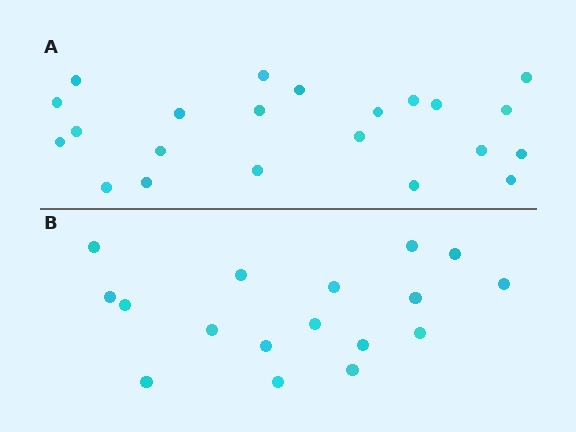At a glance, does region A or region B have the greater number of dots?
Region A (the top region) has more dots.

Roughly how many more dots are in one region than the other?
Region A has about 5 more dots than region B.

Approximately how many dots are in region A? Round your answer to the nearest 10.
About 20 dots. (The exact count is 22, which rounds to 20.)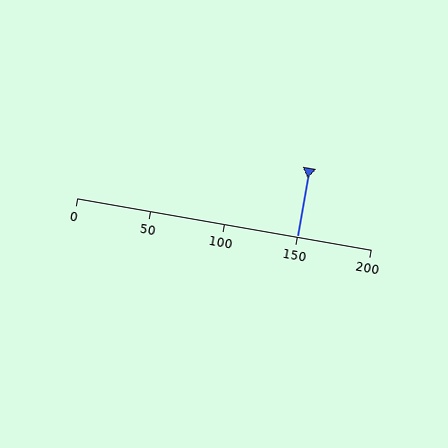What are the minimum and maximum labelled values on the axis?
The axis runs from 0 to 200.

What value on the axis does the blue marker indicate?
The marker indicates approximately 150.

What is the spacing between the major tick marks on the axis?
The major ticks are spaced 50 apart.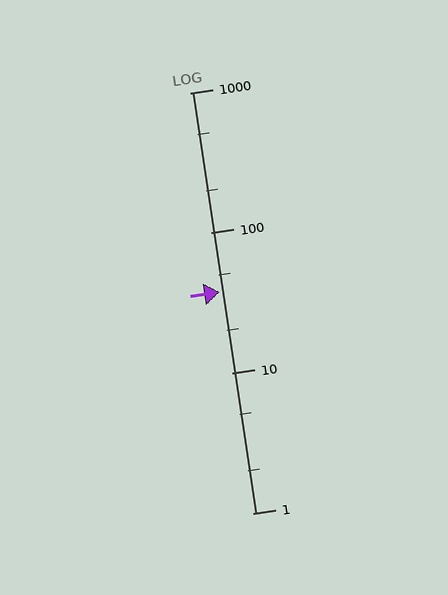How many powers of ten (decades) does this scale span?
The scale spans 3 decades, from 1 to 1000.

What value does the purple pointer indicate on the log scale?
The pointer indicates approximately 38.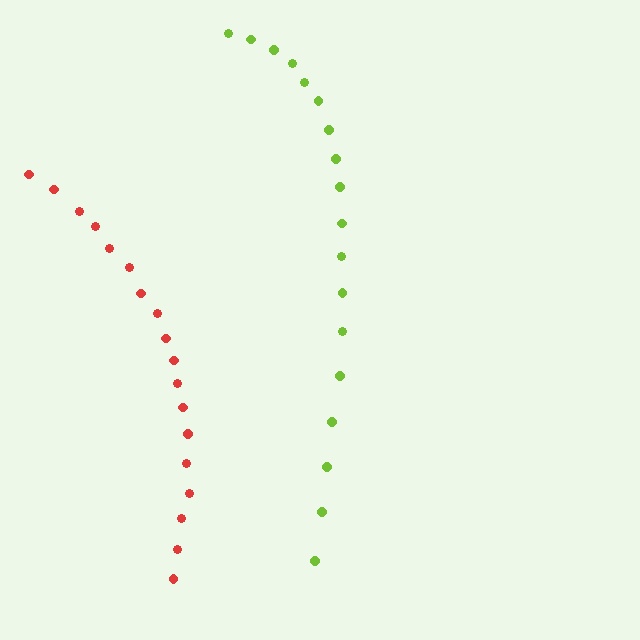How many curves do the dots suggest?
There are 2 distinct paths.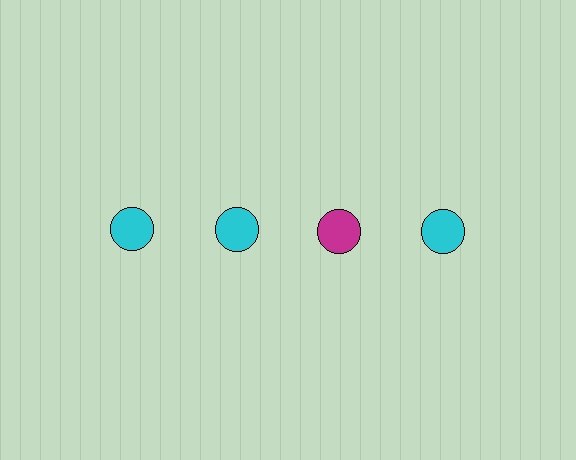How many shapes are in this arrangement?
There are 4 shapes arranged in a grid pattern.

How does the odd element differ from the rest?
It has a different color: magenta instead of cyan.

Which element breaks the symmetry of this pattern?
The magenta circle in the top row, center column breaks the symmetry. All other shapes are cyan circles.